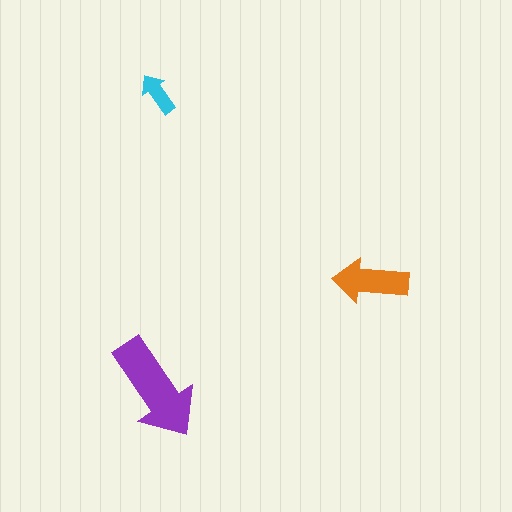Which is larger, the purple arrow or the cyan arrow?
The purple one.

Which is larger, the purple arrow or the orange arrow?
The purple one.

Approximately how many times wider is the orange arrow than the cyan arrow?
About 1.5 times wider.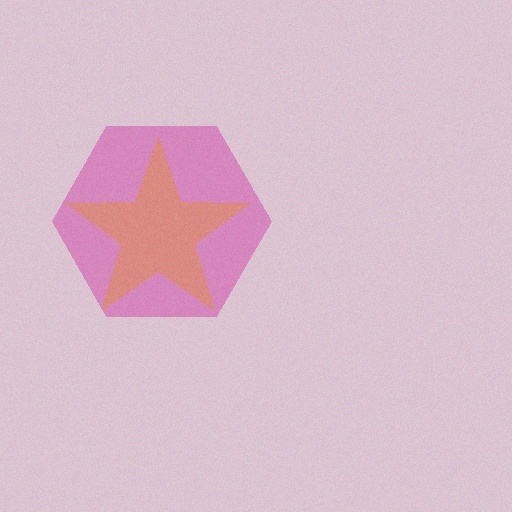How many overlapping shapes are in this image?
There are 2 overlapping shapes in the image.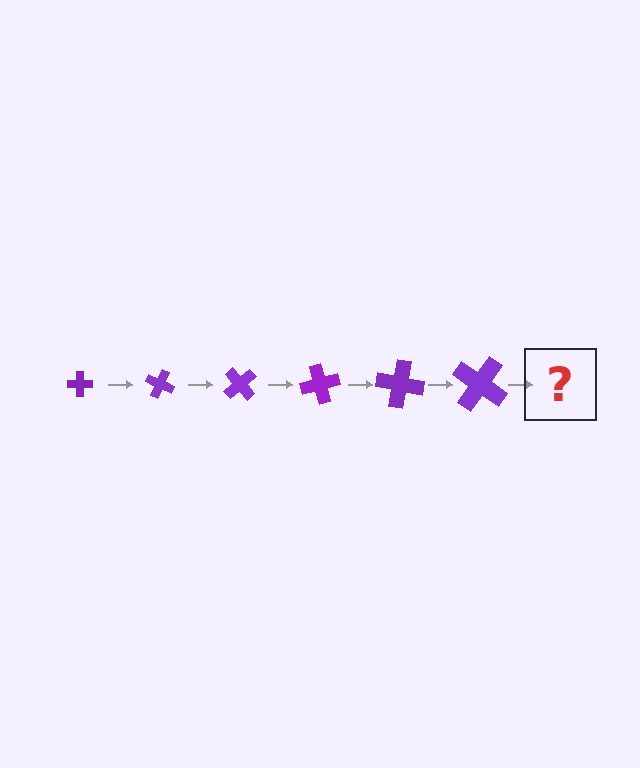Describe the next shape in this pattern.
It should be a cross, larger than the previous one and rotated 150 degrees from the start.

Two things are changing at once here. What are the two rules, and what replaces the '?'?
The two rules are that the cross grows larger each step and it rotates 25 degrees each step. The '?' should be a cross, larger than the previous one and rotated 150 degrees from the start.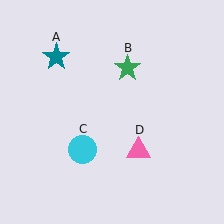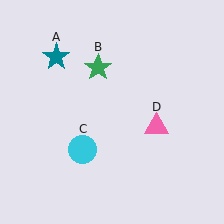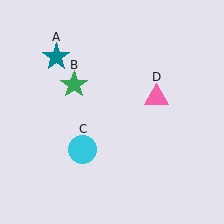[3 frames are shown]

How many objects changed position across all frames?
2 objects changed position: green star (object B), pink triangle (object D).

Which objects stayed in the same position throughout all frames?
Teal star (object A) and cyan circle (object C) remained stationary.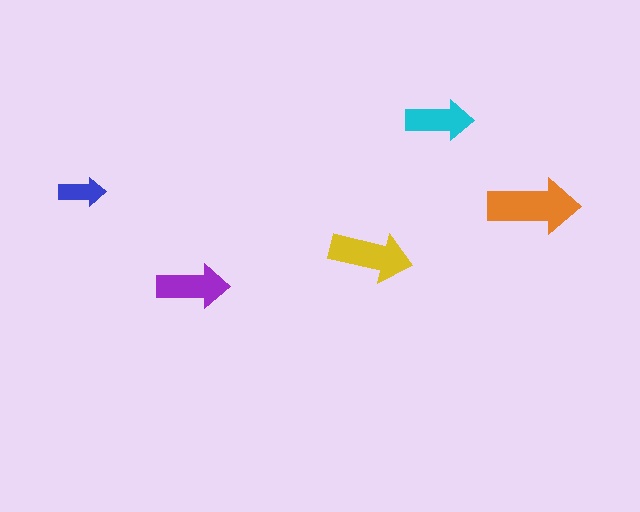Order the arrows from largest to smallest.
the orange one, the yellow one, the purple one, the cyan one, the blue one.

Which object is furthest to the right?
The orange arrow is rightmost.